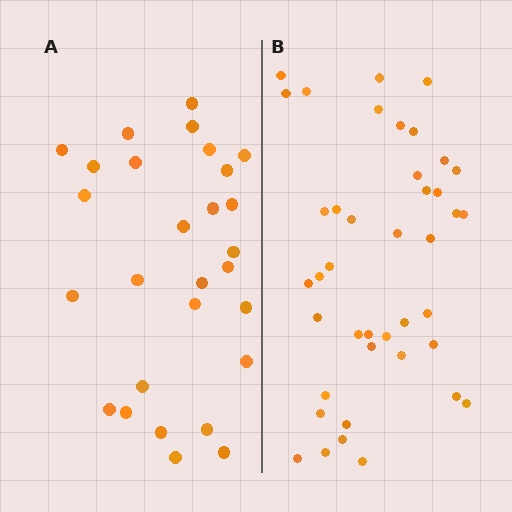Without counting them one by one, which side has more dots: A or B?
Region B (the right region) has more dots.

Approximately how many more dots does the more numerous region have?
Region B has approximately 15 more dots than region A.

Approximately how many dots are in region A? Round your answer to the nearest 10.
About 30 dots. (The exact count is 28, which rounds to 30.)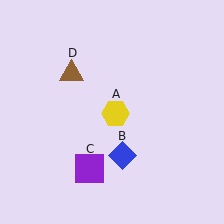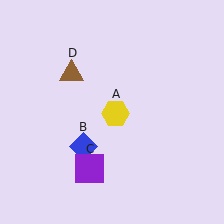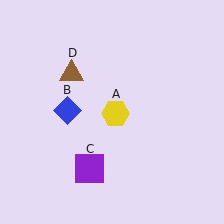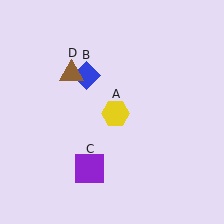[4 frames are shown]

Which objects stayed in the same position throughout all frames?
Yellow hexagon (object A) and purple square (object C) and brown triangle (object D) remained stationary.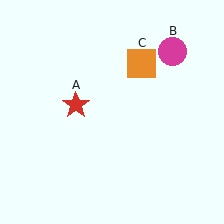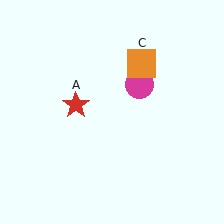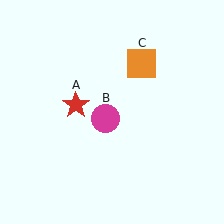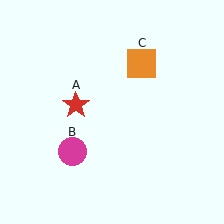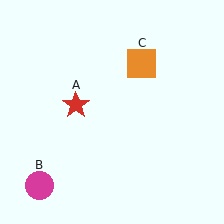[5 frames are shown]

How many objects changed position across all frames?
1 object changed position: magenta circle (object B).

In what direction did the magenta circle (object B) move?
The magenta circle (object B) moved down and to the left.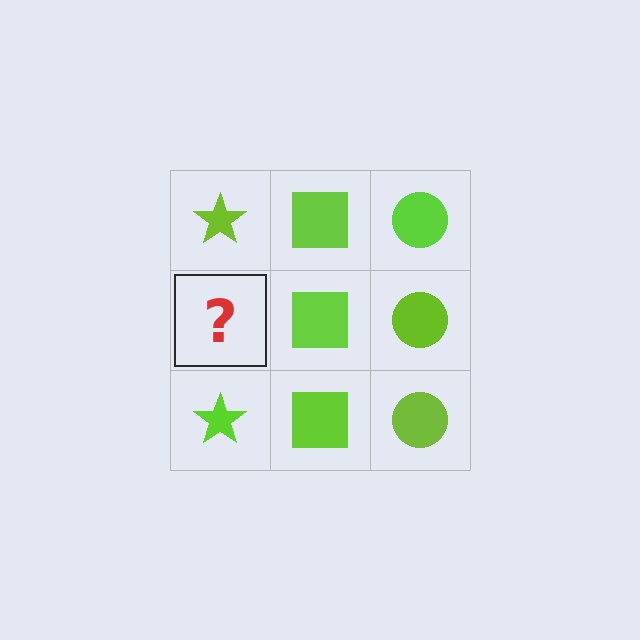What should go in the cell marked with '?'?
The missing cell should contain a lime star.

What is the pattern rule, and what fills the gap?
The rule is that each column has a consistent shape. The gap should be filled with a lime star.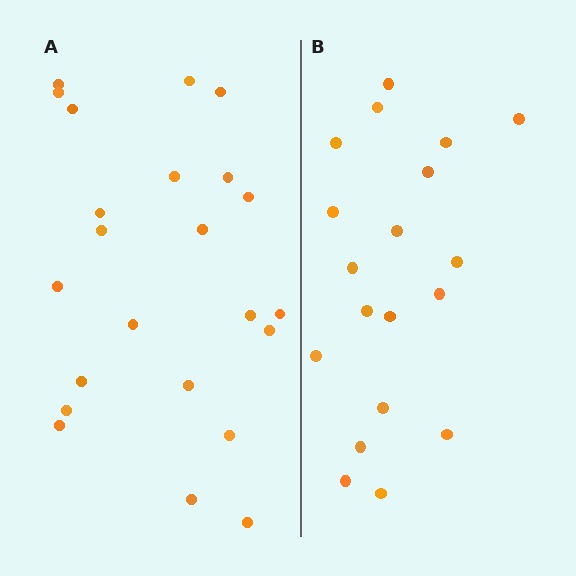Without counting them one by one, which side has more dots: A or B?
Region A (the left region) has more dots.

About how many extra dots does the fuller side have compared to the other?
Region A has about 4 more dots than region B.